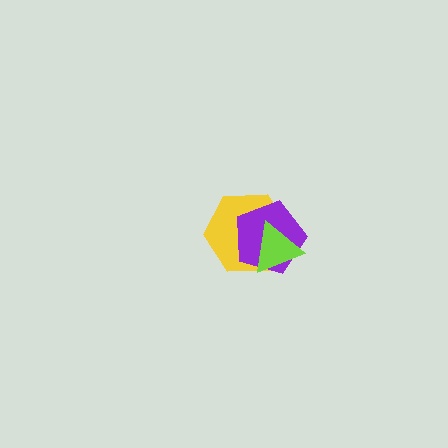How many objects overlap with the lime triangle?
2 objects overlap with the lime triangle.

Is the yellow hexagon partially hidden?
Yes, it is partially covered by another shape.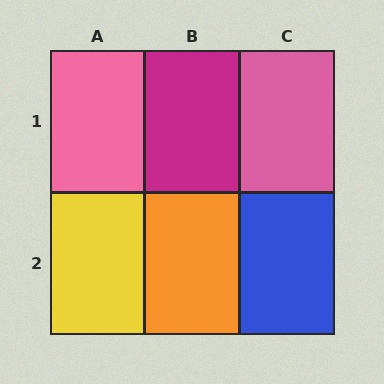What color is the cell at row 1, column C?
Pink.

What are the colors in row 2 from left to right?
Yellow, orange, blue.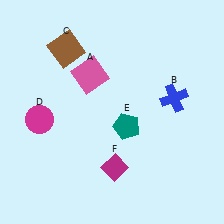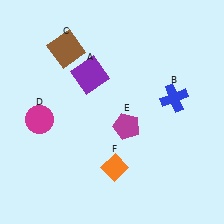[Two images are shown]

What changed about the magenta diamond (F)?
In Image 1, F is magenta. In Image 2, it changed to orange.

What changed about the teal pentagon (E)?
In Image 1, E is teal. In Image 2, it changed to magenta.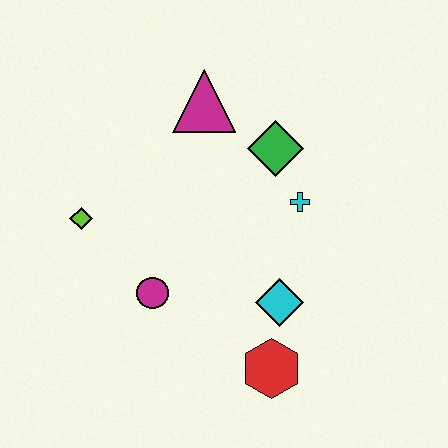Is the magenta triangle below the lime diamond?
No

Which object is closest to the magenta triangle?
The green diamond is closest to the magenta triangle.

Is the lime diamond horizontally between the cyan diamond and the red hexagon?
No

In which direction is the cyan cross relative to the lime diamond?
The cyan cross is to the right of the lime diamond.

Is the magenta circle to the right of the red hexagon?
No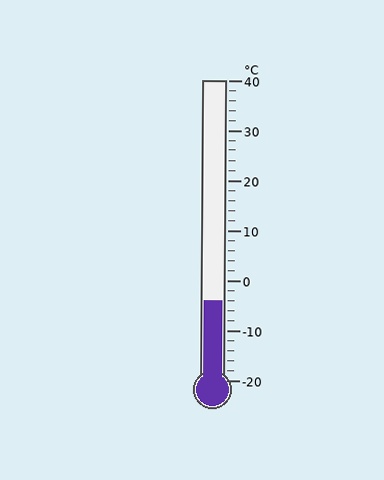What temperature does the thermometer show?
The thermometer shows approximately -4°C.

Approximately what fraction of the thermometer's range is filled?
The thermometer is filled to approximately 25% of its range.